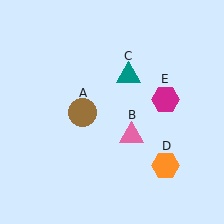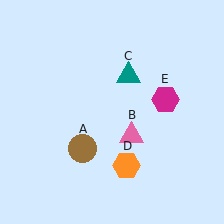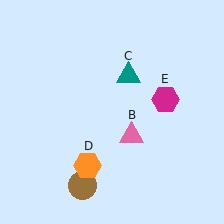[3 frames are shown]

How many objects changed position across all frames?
2 objects changed position: brown circle (object A), orange hexagon (object D).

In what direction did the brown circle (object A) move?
The brown circle (object A) moved down.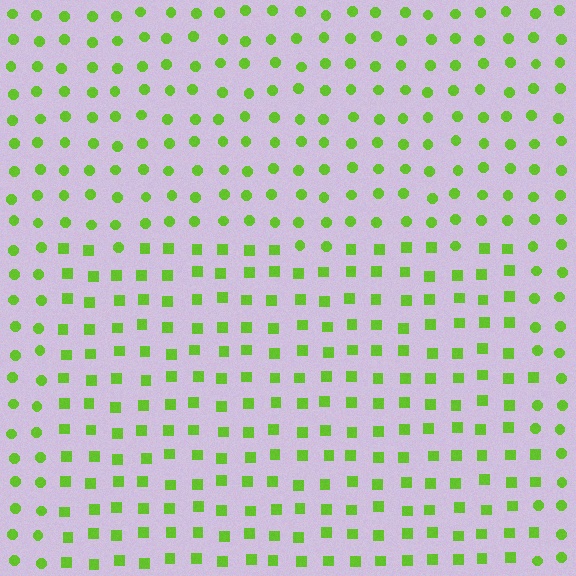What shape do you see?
I see a rectangle.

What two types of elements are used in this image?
The image uses squares inside the rectangle region and circles outside it.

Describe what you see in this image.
The image is filled with small lime elements arranged in a uniform grid. A rectangle-shaped region contains squares, while the surrounding area contains circles. The boundary is defined purely by the change in element shape.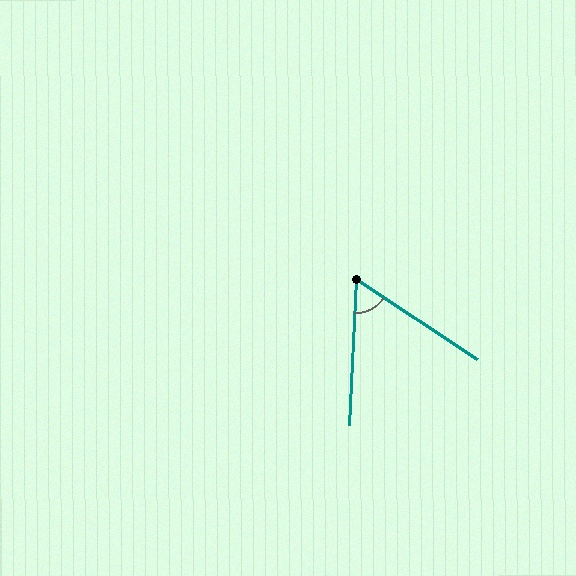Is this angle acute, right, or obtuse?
It is acute.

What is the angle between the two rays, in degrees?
Approximately 59 degrees.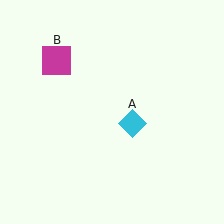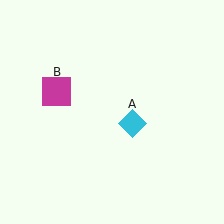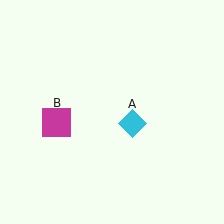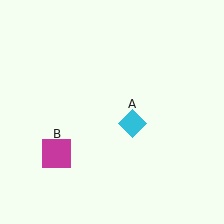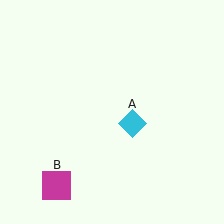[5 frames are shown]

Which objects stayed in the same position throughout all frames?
Cyan diamond (object A) remained stationary.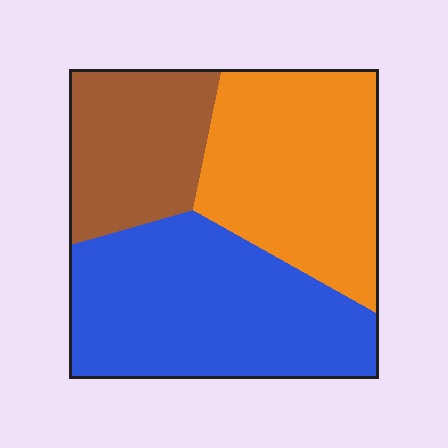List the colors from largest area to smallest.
From largest to smallest: blue, orange, brown.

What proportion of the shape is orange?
Orange takes up about one third (1/3) of the shape.